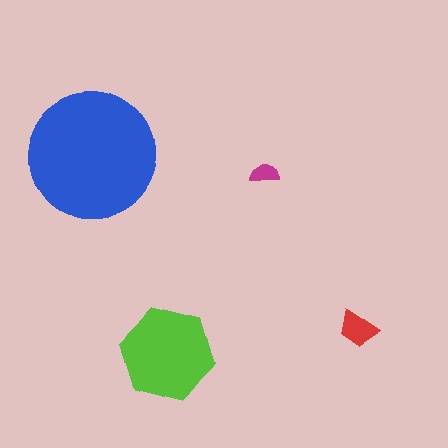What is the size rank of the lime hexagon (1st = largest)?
2nd.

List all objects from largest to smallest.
The blue circle, the lime hexagon, the red trapezoid, the magenta semicircle.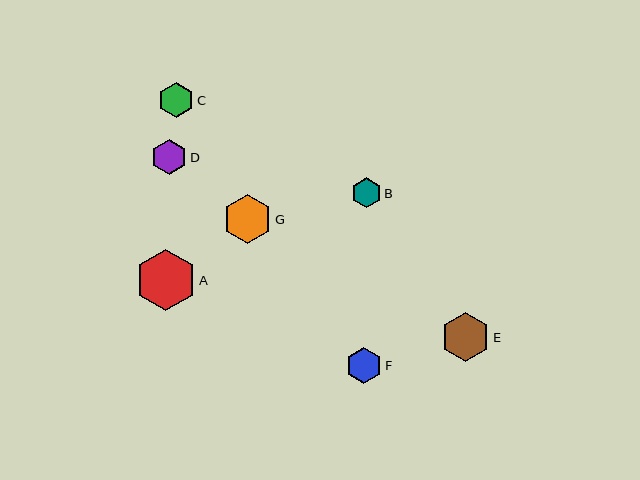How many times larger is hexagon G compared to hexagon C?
Hexagon G is approximately 1.4 times the size of hexagon C.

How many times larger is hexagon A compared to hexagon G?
Hexagon A is approximately 1.2 times the size of hexagon G.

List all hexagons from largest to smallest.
From largest to smallest: A, G, E, F, C, D, B.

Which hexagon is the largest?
Hexagon A is the largest with a size of approximately 61 pixels.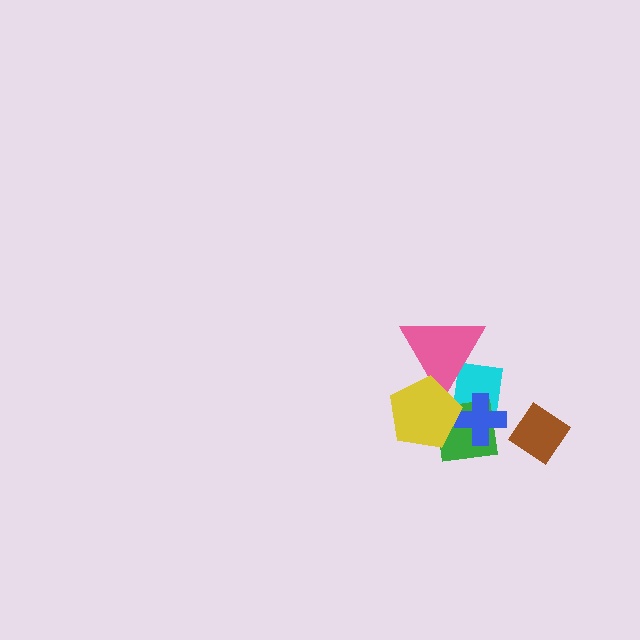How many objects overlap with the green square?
3 objects overlap with the green square.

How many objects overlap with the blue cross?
3 objects overlap with the blue cross.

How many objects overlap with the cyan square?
4 objects overlap with the cyan square.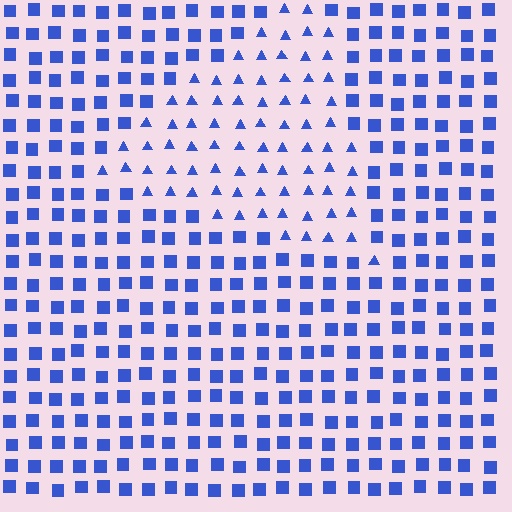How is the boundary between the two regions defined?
The boundary is defined by a change in element shape: triangles inside vs. squares outside. All elements share the same color and spacing.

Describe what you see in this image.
The image is filled with small blue elements arranged in a uniform grid. A triangle-shaped region contains triangles, while the surrounding area contains squares. The boundary is defined purely by the change in element shape.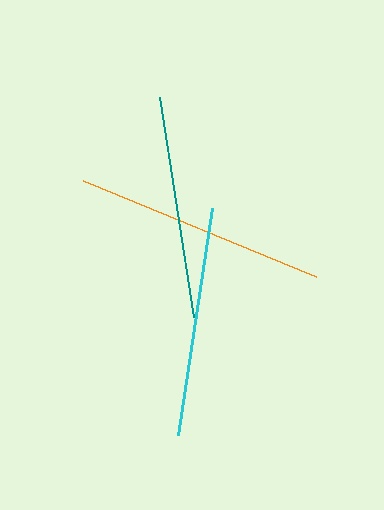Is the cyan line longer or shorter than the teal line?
The cyan line is longer than the teal line.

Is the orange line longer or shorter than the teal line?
The orange line is longer than the teal line.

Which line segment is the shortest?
The teal line is the shortest at approximately 223 pixels.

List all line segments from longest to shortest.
From longest to shortest: orange, cyan, teal.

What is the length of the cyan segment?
The cyan segment is approximately 229 pixels long.